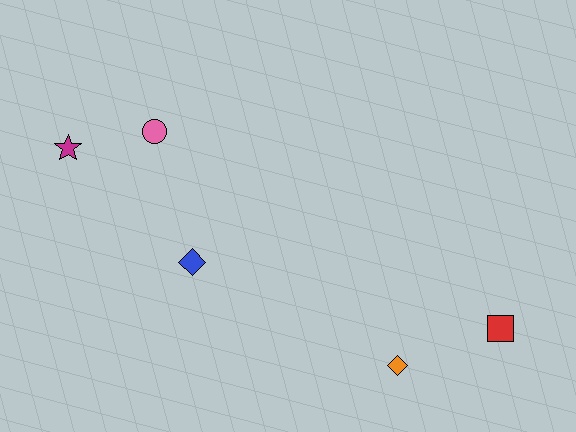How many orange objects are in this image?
There is 1 orange object.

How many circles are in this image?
There is 1 circle.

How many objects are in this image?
There are 5 objects.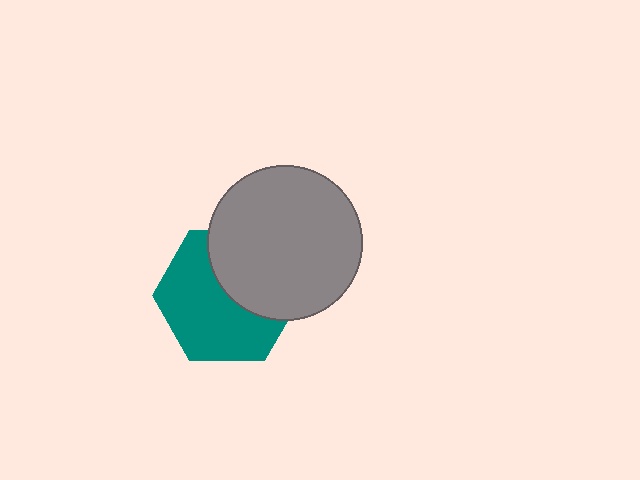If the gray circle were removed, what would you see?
You would see the complete teal hexagon.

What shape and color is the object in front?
The object in front is a gray circle.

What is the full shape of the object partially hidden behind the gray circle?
The partially hidden object is a teal hexagon.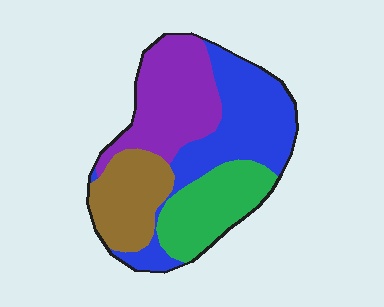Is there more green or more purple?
Purple.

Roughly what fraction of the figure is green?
Green covers around 20% of the figure.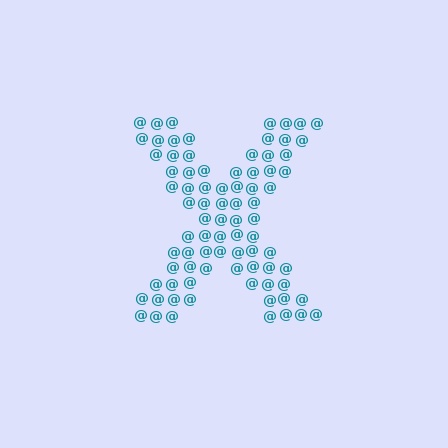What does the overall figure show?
The overall figure shows the letter X.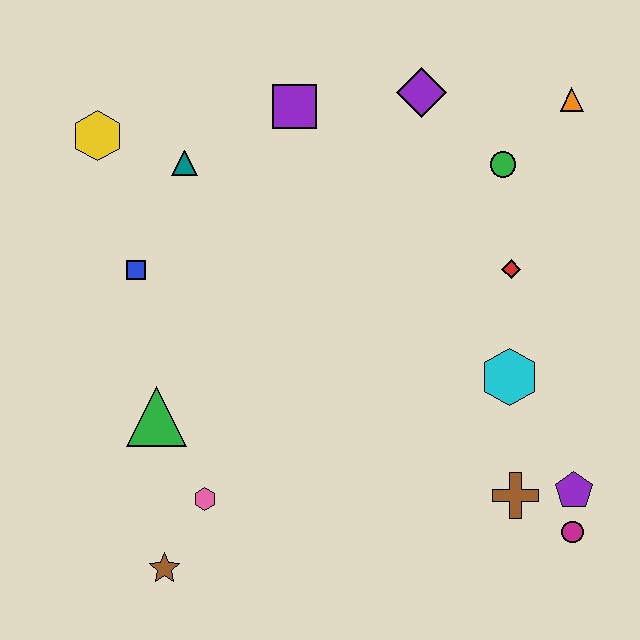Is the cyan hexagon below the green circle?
Yes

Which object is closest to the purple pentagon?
The magenta circle is closest to the purple pentagon.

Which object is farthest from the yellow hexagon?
The magenta circle is farthest from the yellow hexagon.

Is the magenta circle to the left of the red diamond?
No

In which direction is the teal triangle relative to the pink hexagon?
The teal triangle is above the pink hexagon.